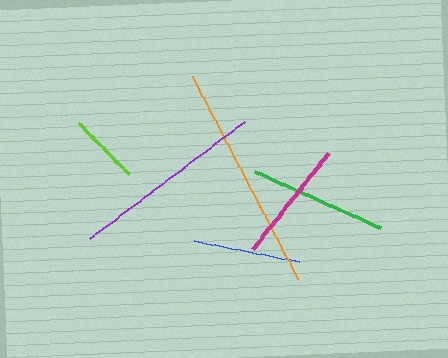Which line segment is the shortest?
The lime line is the shortest at approximately 71 pixels.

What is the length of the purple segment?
The purple segment is approximately 193 pixels long.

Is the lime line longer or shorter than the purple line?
The purple line is longer than the lime line.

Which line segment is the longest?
The orange line is the longest at approximately 229 pixels.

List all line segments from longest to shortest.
From longest to shortest: orange, purple, green, magenta, blue, lime.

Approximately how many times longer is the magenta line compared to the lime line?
The magenta line is approximately 1.7 times the length of the lime line.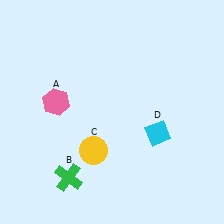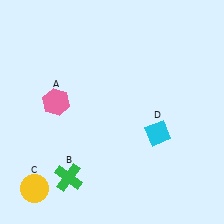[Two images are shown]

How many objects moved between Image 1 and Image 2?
1 object moved between the two images.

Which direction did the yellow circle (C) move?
The yellow circle (C) moved left.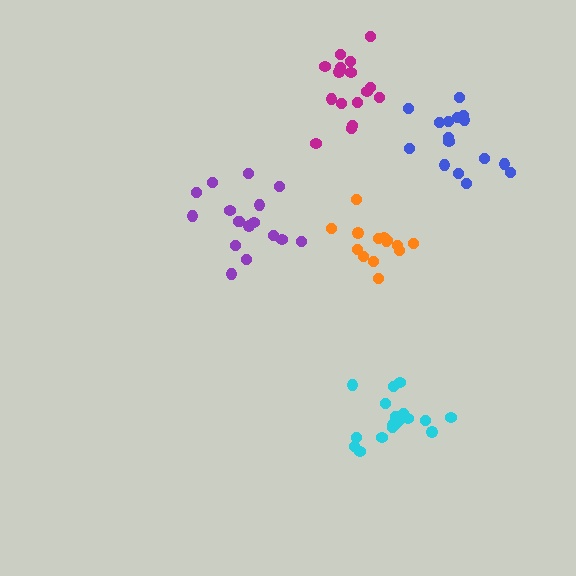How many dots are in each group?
Group 1: 14 dots, Group 2: 16 dots, Group 3: 19 dots, Group 4: 17 dots, Group 5: 16 dots (82 total).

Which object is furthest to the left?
The purple cluster is leftmost.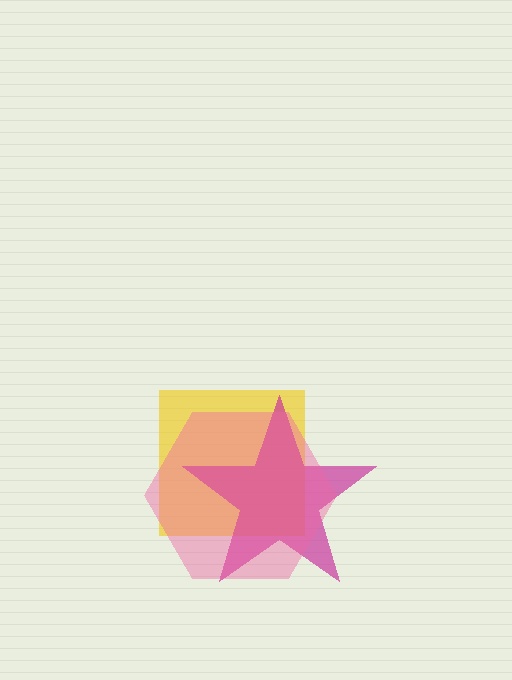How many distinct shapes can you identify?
There are 3 distinct shapes: a yellow square, a magenta star, a pink hexagon.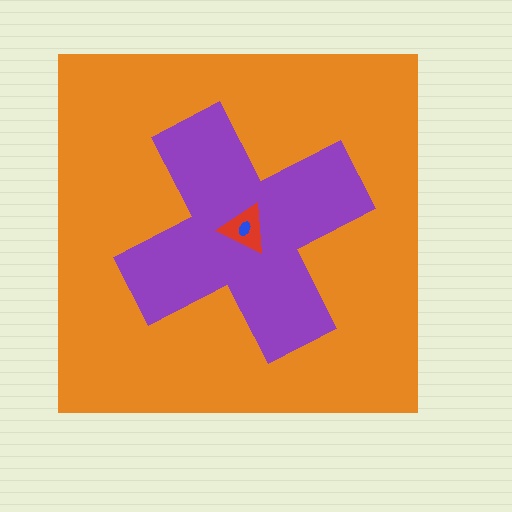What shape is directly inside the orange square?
The purple cross.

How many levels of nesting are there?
4.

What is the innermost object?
The blue ellipse.